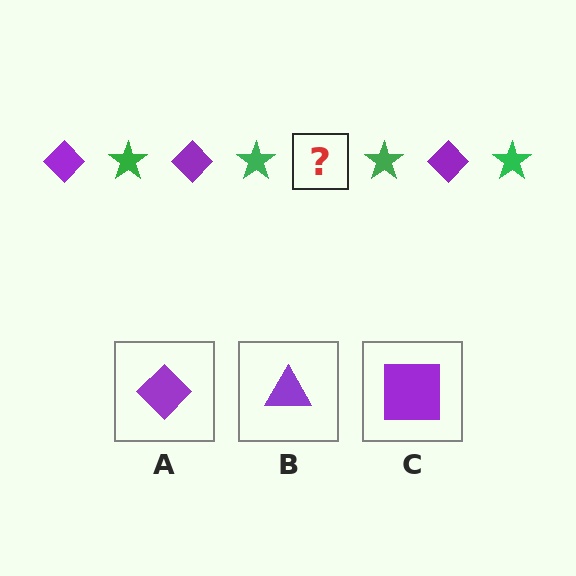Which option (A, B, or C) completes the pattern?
A.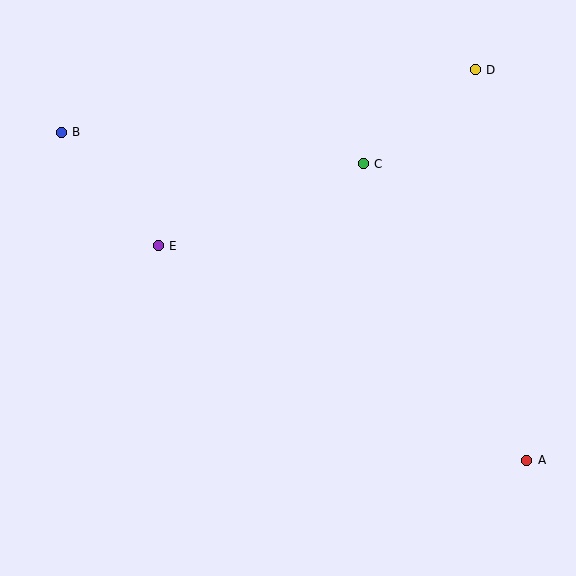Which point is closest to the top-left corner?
Point B is closest to the top-left corner.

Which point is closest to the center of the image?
Point E at (158, 246) is closest to the center.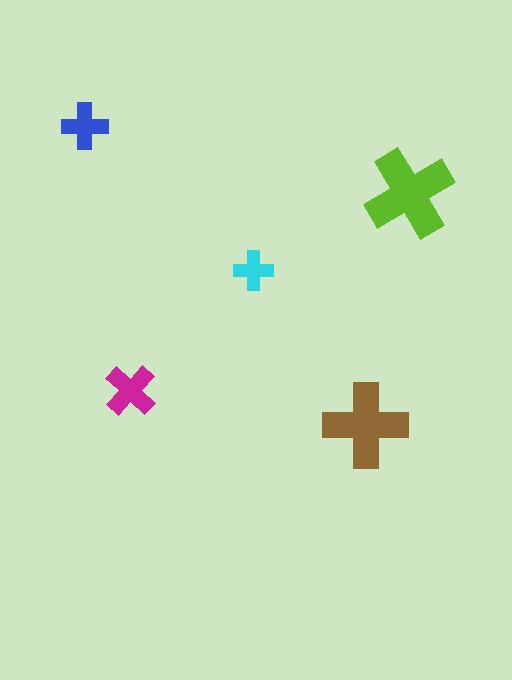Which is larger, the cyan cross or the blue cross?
The blue one.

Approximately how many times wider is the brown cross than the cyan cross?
About 2 times wider.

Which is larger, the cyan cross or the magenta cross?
The magenta one.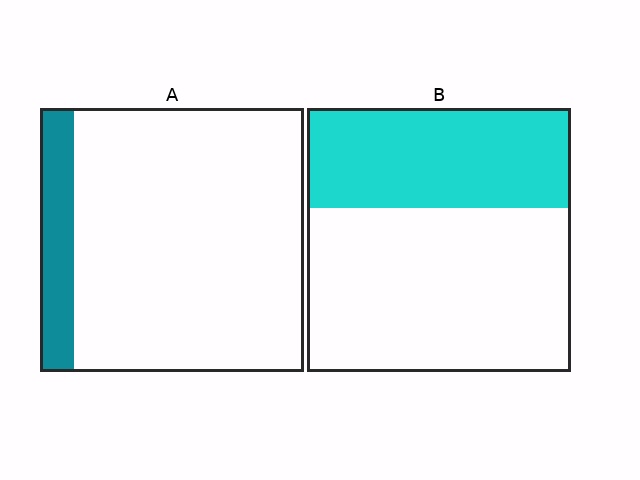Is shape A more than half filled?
No.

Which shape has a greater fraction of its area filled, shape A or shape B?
Shape B.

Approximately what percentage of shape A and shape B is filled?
A is approximately 15% and B is approximately 40%.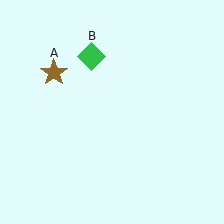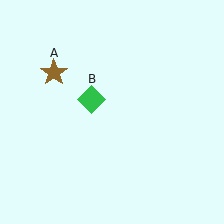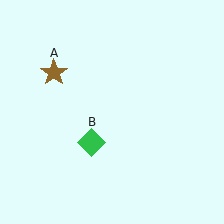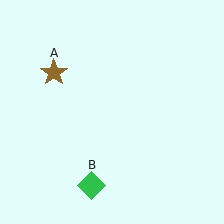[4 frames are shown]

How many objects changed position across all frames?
1 object changed position: green diamond (object B).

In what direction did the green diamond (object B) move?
The green diamond (object B) moved down.